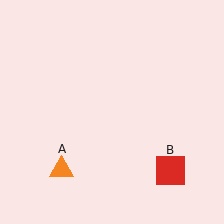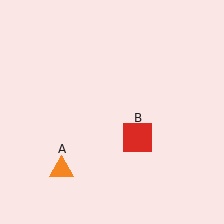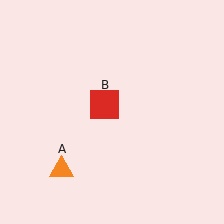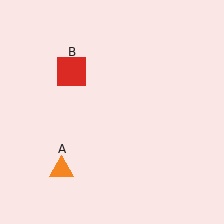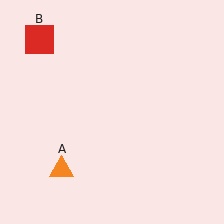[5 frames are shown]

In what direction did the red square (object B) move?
The red square (object B) moved up and to the left.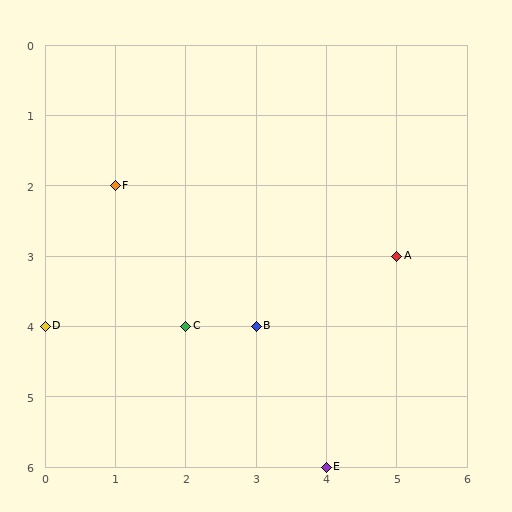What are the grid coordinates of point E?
Point E is at grid coordinates (4, 6).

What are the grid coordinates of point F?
Point F is at grid coordinates (1, 2).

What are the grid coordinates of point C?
Point C is at grid coordinates (2, 4).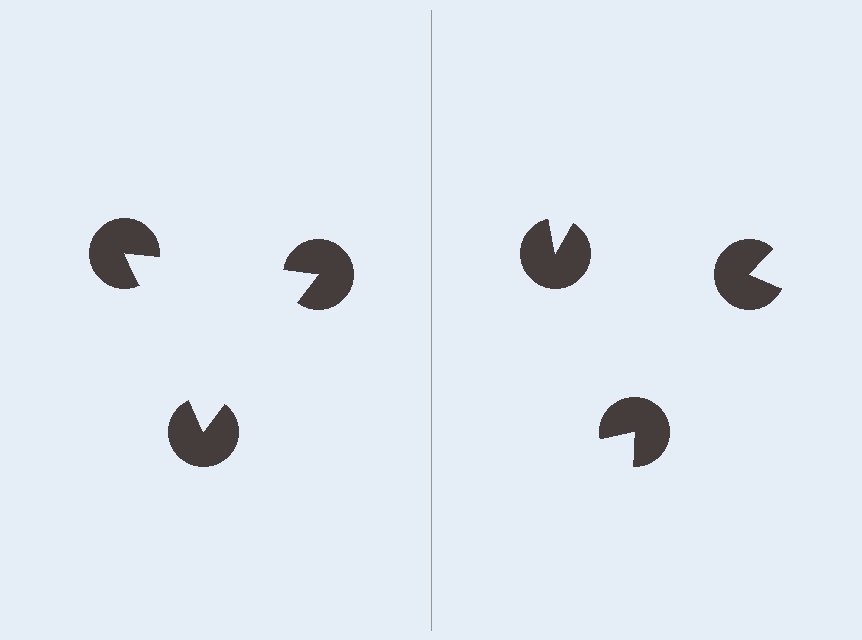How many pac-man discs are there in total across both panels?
6 — 3 on each side.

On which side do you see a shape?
An illusory triangle appears on the left side. On the right side the wedge cuts are rotated, so no coherent shape forms.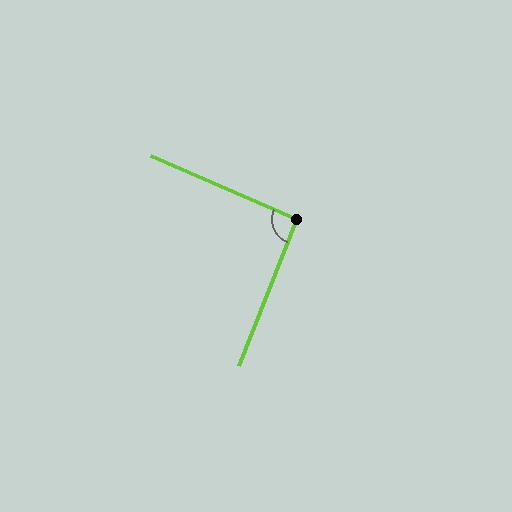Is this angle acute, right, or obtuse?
It is approximately a right angle.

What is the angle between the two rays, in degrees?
Approximately 92 degrees.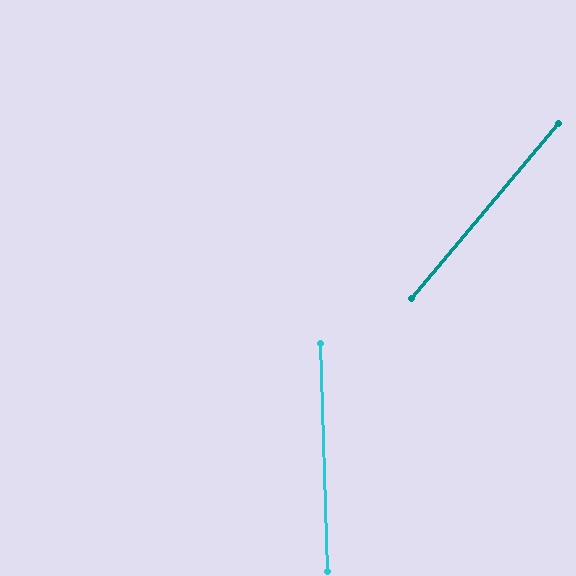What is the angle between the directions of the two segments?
Approximately 42 degrees.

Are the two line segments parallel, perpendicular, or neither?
Neither parallel nor perpendicular — they differ by about 42°.